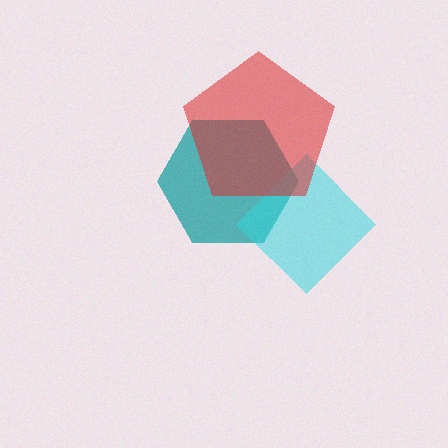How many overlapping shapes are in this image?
There are 3 overlapping shapes in the image.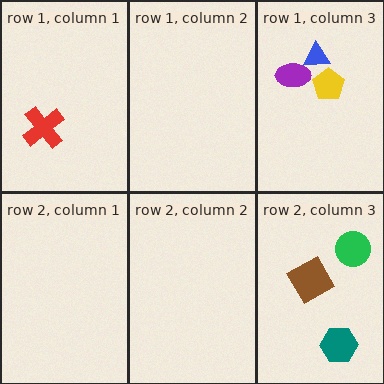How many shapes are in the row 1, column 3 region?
3.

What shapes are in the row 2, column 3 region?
The teal hexagon, the green circle, the brown square.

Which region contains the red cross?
The row 1, column 1 region.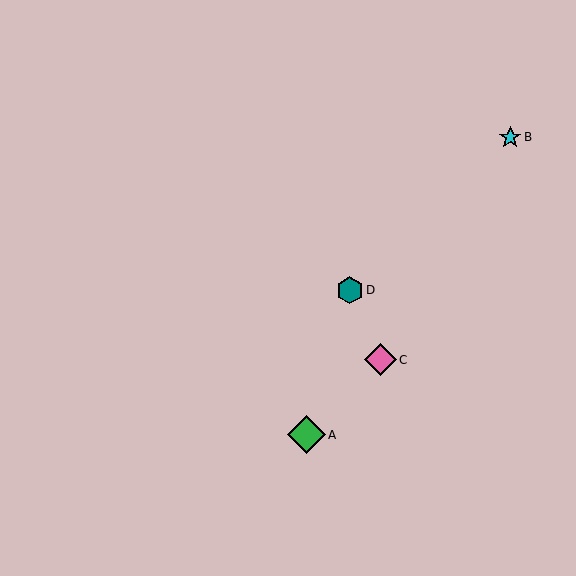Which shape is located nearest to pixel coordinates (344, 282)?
The teal hexagon (labeled D) at (350, 290) is nearest to that location.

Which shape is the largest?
The green diamond (labeled A) is the largest.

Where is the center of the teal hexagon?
The center of the teal hexagon is at (350, 290).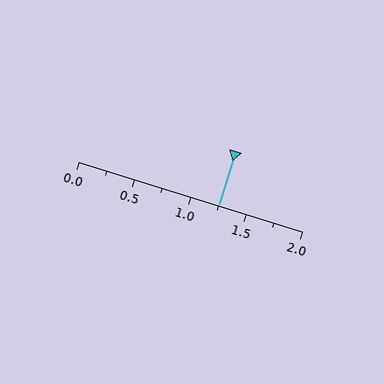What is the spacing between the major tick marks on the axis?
The major ticks are spaced 0.5 apart.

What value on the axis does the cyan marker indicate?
The marker indicates approximately 1.25.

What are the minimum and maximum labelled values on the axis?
The axis runs from 0.0 to 2.0.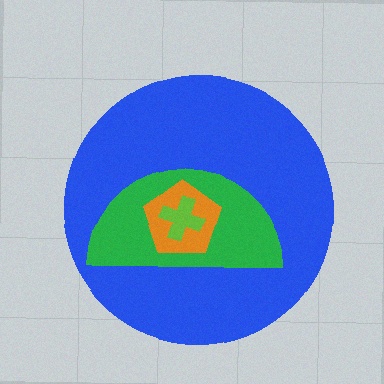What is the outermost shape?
The blue circle.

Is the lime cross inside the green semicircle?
Yes.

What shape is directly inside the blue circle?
The green semicircle.